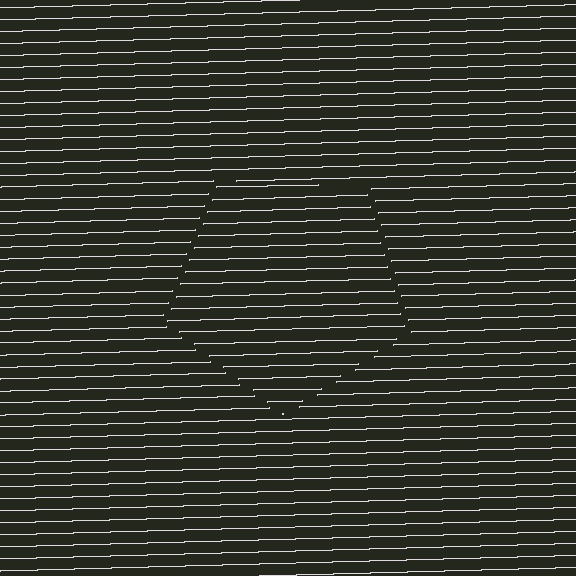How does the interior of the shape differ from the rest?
The interior of the shape contains the same grating, shifted by half a period — the contour is defined by the phase discontinuity where line-ends from the inner and outer gratings abut.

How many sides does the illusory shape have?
5 sides — the line-ends trace a pentagon.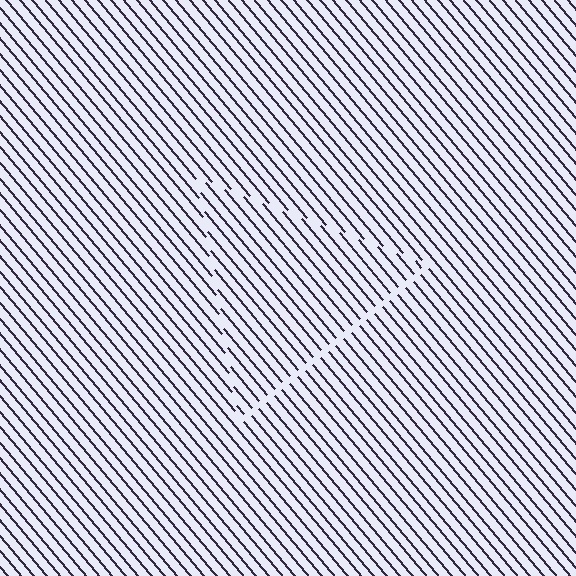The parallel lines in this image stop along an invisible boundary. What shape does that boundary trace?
An illusory triangle. The interior of the shape contains the same grating, shifted by half a period — the contour is defined by the phase discontinuity where line-ends from the inner and outer gratings abut.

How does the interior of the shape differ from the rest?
The interior of the shape contains the same grating, shifted by half a period — the contour is defined by the phase discontinuity where line-ends from the inner and outer gratings abut.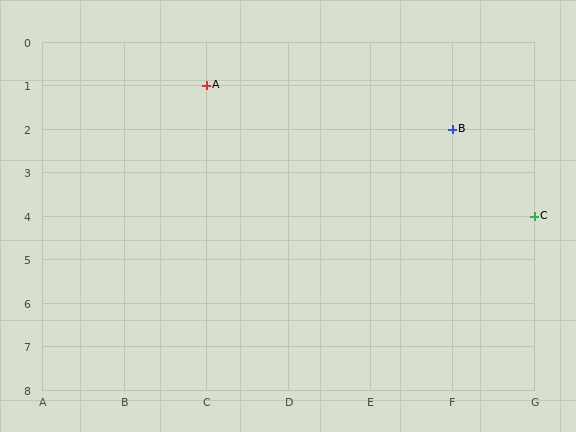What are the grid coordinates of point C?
Point C is at grid coordinates (G, 4).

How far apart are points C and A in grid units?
Points C and A are 4 columns and 3 rows apart (about 5.0 grid units diagonally).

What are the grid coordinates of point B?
Point B is at grid coordinates (F, 2).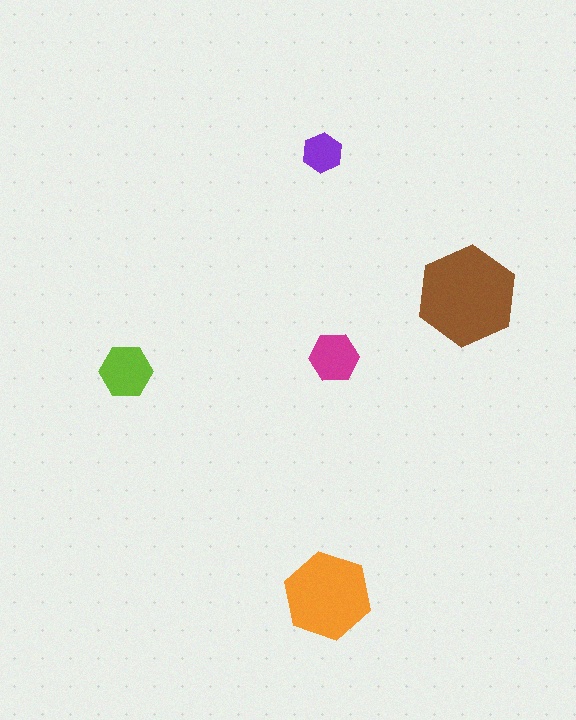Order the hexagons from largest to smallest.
the brown one, the orange one, the lime one, the magenta one, the purple one.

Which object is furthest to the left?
The lime hexagon is leftmost.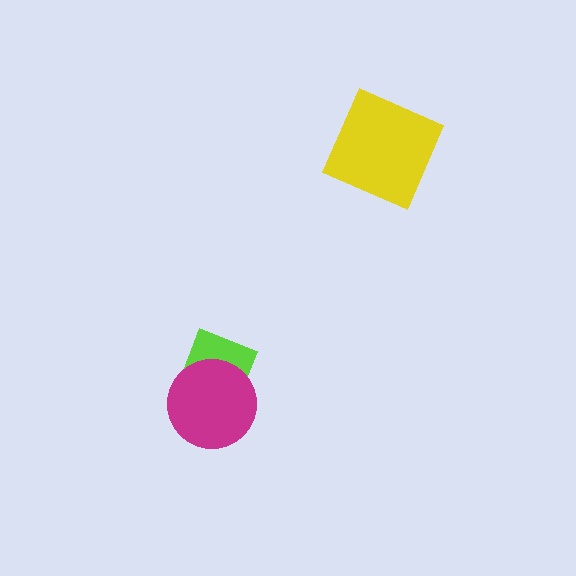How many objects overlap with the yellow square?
0 objects overlap with the yellow square.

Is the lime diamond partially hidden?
Yes, it is partially covered by another shape.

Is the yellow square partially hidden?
No, no other shape covers it.